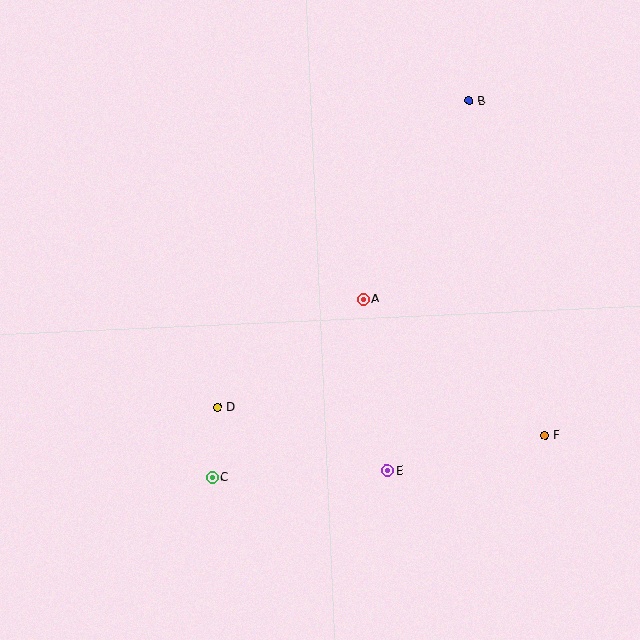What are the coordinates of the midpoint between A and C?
The midpoint between A and C is at (288, 388).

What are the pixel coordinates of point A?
Point A is at (364, 299).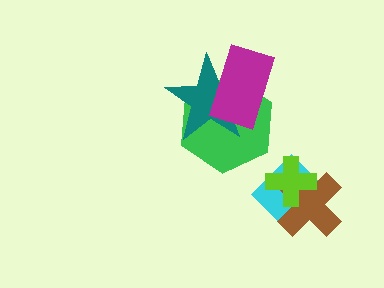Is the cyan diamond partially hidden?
Yes, it is partially covered by another shape.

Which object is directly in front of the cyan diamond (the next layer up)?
The brown cross is directly in front of the cyan diamond.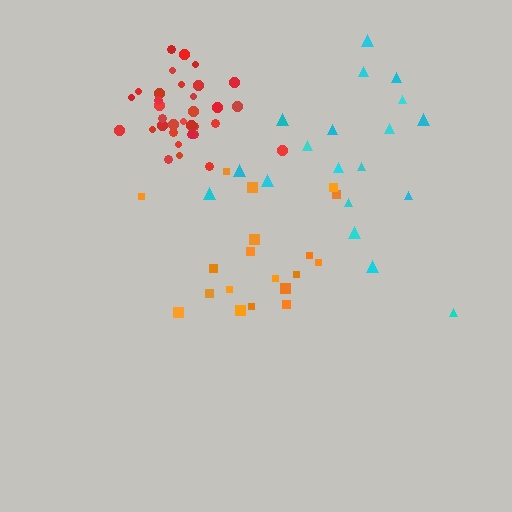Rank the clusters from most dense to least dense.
red, orange, cyan.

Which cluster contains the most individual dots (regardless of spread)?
Red (33).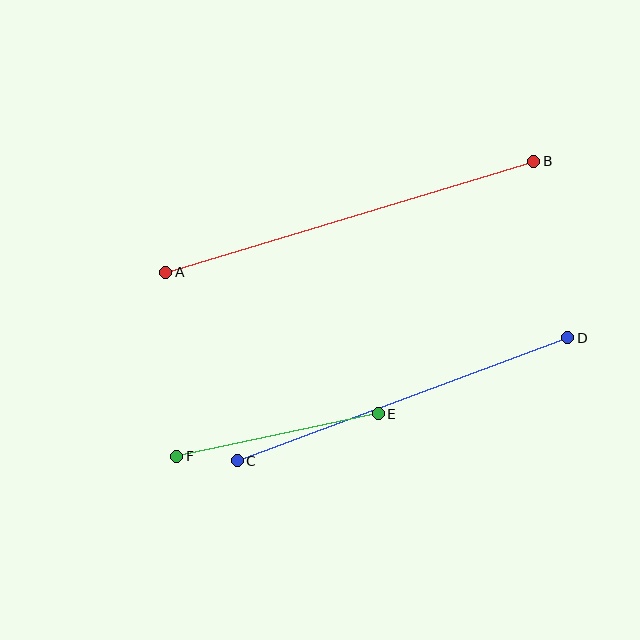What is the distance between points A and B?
The distance is approximately 384 pixels.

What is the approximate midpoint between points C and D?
The midpoint is at approximately (402, 399) pixels.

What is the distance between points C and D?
The distance is approximately 353 pixels.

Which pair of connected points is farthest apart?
Points A and B are farthest apart.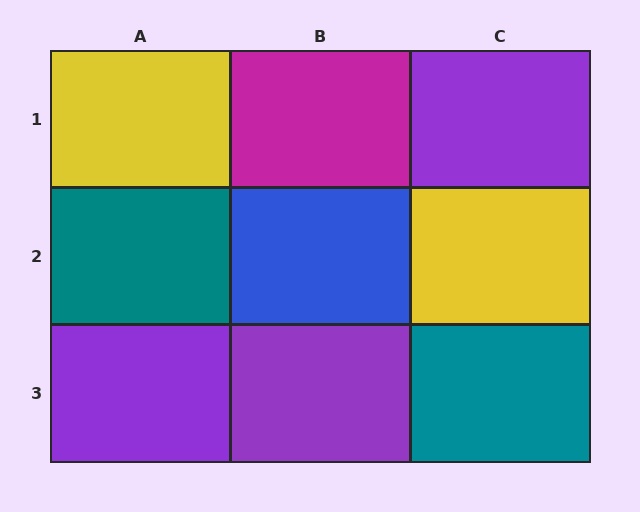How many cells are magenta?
1 cell is magenta.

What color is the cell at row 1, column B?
Magenta.